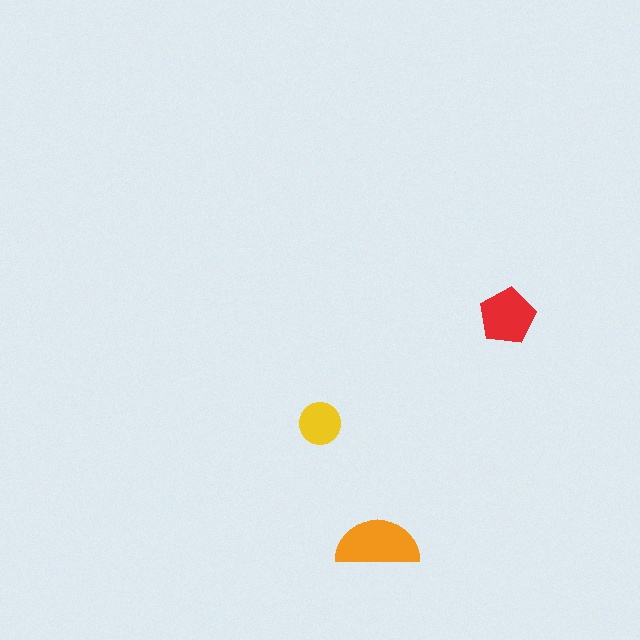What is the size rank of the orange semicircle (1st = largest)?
1st.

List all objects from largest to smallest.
The orange semicircle, the red pentagon, the yellow circle.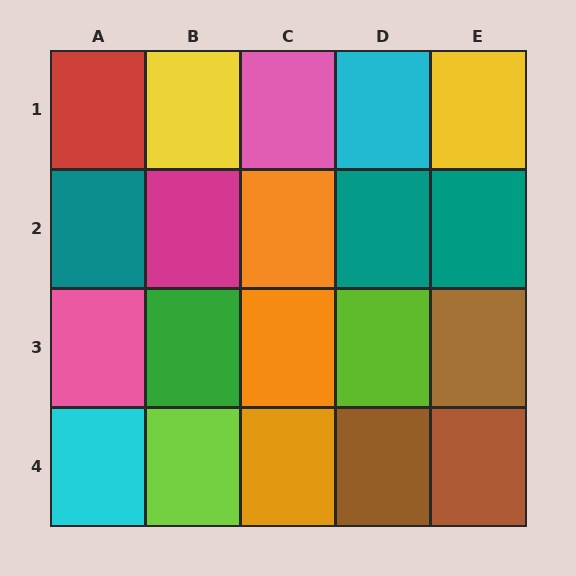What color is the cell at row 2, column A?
Teal.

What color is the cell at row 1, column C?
Pink.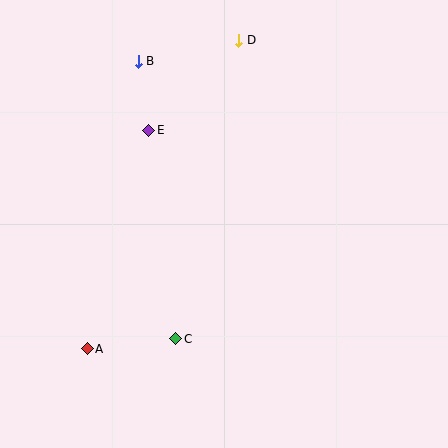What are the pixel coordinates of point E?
Point E is at (149, 130).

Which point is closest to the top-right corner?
Point D is closest to the top-right corner.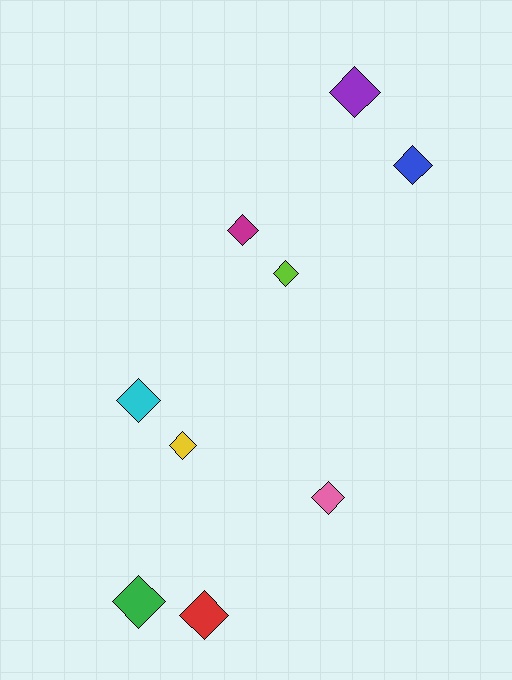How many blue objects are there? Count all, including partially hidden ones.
There is 1 blue object.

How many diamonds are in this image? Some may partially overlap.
There are 9 diamonds.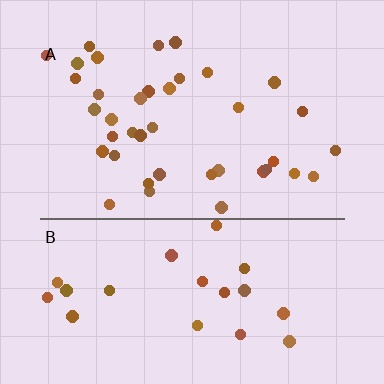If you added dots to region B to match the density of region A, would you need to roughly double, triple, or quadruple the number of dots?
Approximately double.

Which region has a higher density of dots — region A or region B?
A (the top).